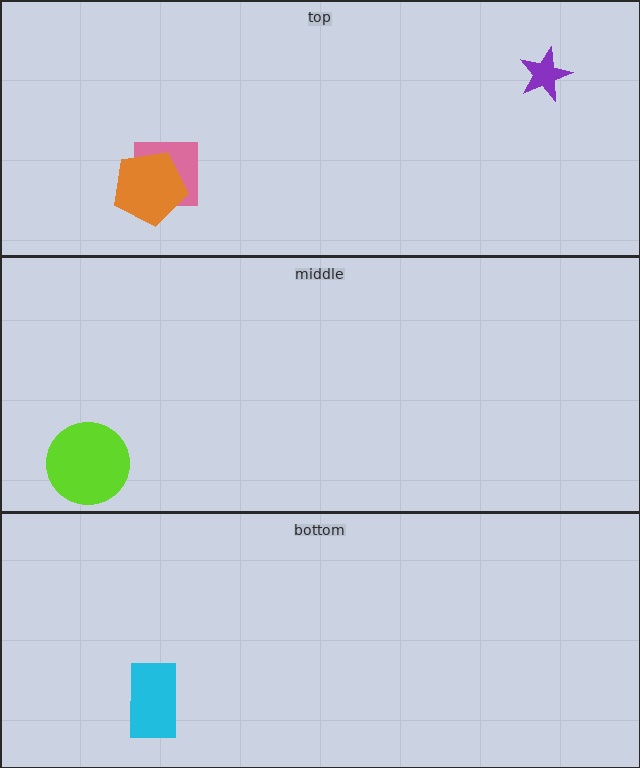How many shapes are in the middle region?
1.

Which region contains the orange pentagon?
The top region.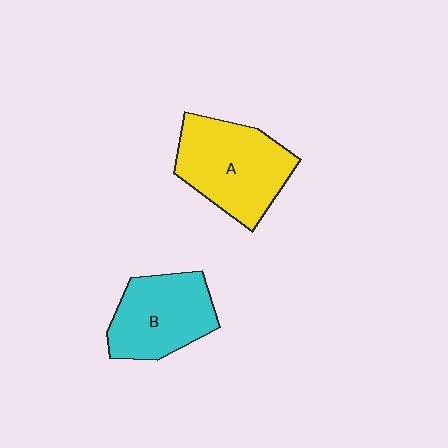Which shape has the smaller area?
Shape B (cyan).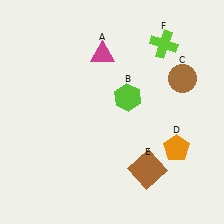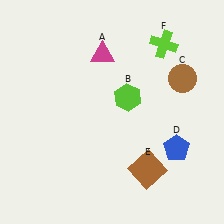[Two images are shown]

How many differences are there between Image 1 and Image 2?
There is 1 difference between the two images.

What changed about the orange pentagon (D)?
In Image 1, D is orange. In Image 2, it changed to blue.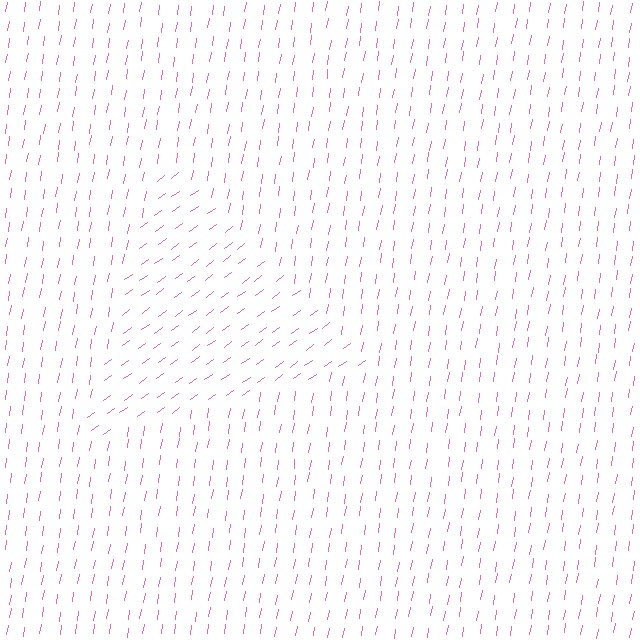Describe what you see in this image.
The image is filled with small pink line segments. A triangle region in the image has lines oriented differently from the surrounding lines, creating a visible texture boundary.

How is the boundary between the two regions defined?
The boundary is defined purely by a change in line orientation (approximately 45 degrees difference). All lines are the same color and thickness.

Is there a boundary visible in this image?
Yes, there is a texture boundary formed by a change in line orientation.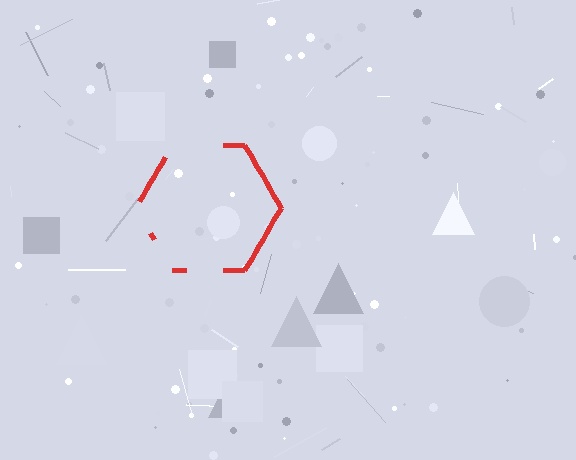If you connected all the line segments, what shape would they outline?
They would outline a hexagon.